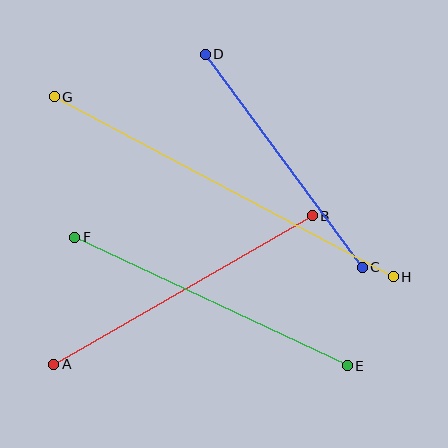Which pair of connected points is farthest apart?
Points G and H are farthest apart.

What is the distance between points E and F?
The distance is approximately 301 pixels.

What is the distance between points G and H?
The distance is approximately 384 pixels.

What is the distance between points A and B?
The distance is approximately 298 pixels.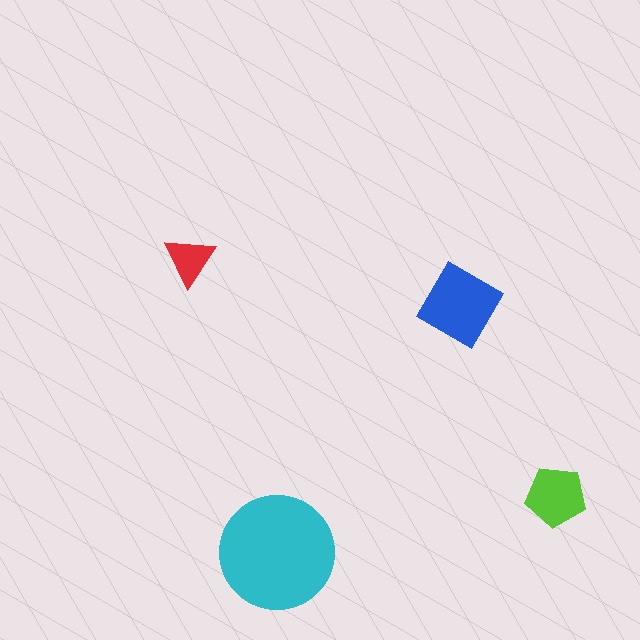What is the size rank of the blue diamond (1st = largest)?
2nd.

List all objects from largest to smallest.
The cyan circle, the blue diamond, the lime pentagon, the red triangle.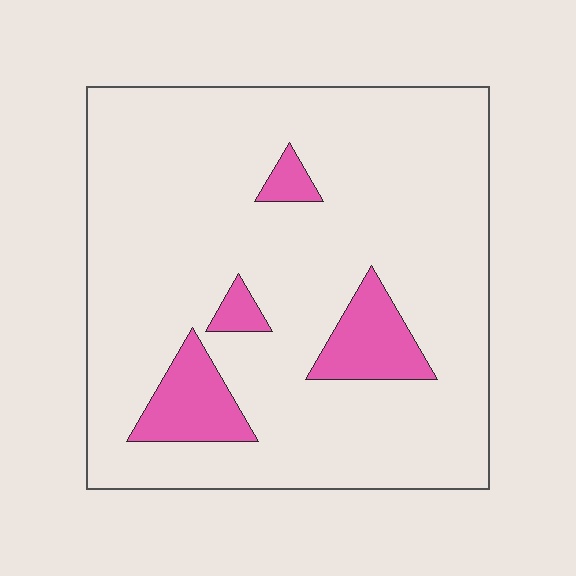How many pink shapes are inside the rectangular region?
4.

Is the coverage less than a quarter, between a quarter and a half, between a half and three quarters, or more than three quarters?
Less than a quarter.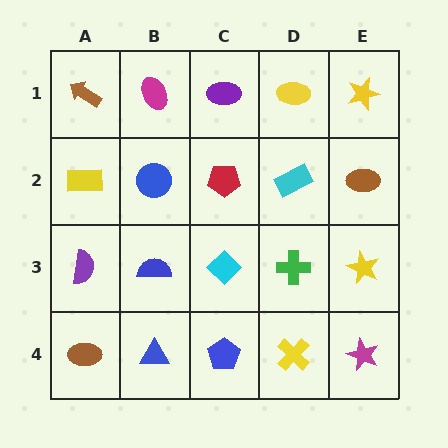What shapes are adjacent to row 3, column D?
A cyan rectangle (row 2, column D), a yellow cross (row 4, column D), a cyan diamond (row 3, column C), a yellow star (row 3, column E).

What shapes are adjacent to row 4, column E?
A yellow star (row 3, column E), a yellow cross (row 4, column D).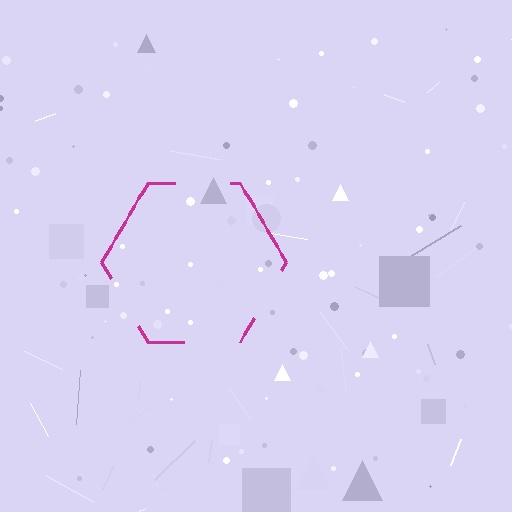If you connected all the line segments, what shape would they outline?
They would outline a hexagon.